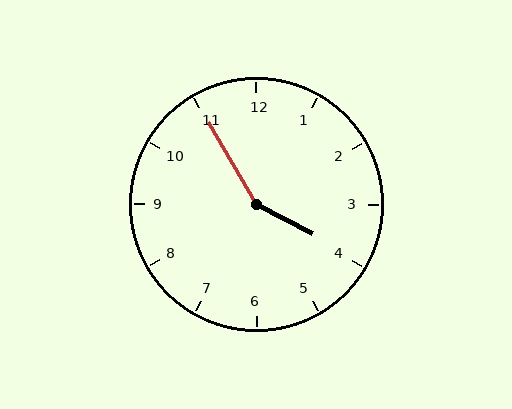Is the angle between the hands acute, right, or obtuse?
It is obtuse.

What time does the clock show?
3:55.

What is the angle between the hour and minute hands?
Approximately 148 degrees.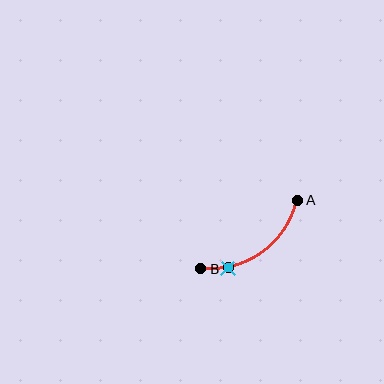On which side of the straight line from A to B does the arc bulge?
The arc bulges below and to the right of the straight line connecting A and B.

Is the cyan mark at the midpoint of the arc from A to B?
No. The cyan mark lies on the arc but is closer to endpoint B. The arc midpoint would be at the point on the curve equidistant along the arc from both A and B.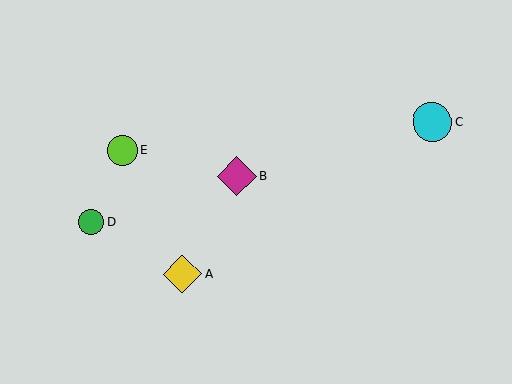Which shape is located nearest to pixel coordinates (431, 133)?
The cyan circle (labeled C) at (432, 122) is nearest to that location.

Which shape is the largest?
The magenta diamond (labeled B) is the largest.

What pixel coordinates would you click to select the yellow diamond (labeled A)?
Click at (182, 274) to select the yellow diamond A.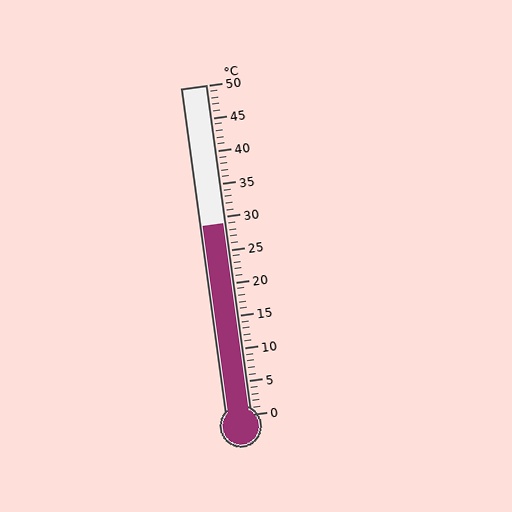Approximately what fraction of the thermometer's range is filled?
The thermometer is filled to approximately 60% of its range.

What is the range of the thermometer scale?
The thermometer scale ranges from 0°C to 50°C.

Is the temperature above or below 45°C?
The temperature is below 45°C.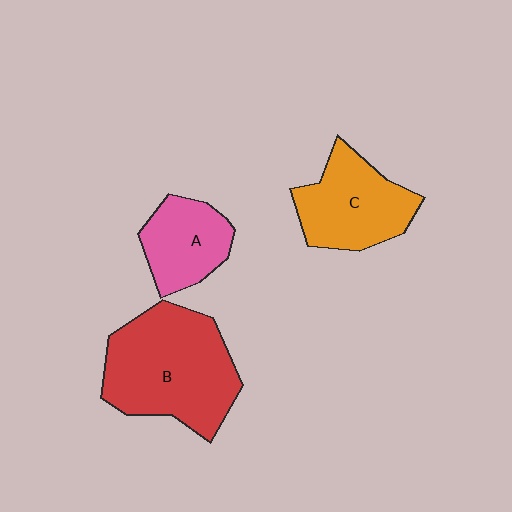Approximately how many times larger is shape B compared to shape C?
Approximately 1.5 times.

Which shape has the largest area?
Shape B (red).